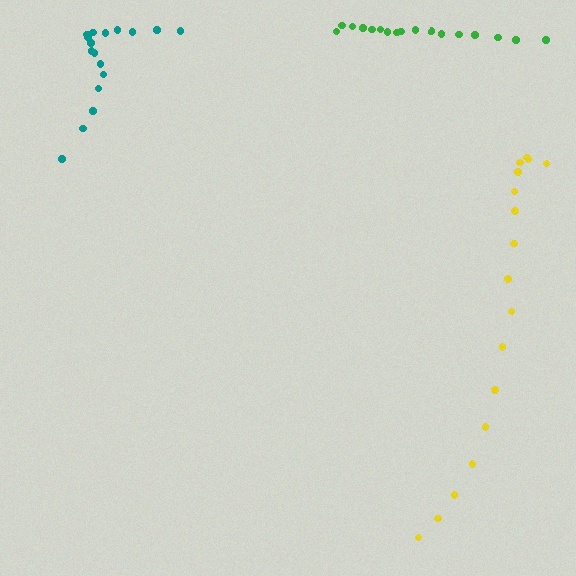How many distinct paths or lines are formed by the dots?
There are 3 distinct paths.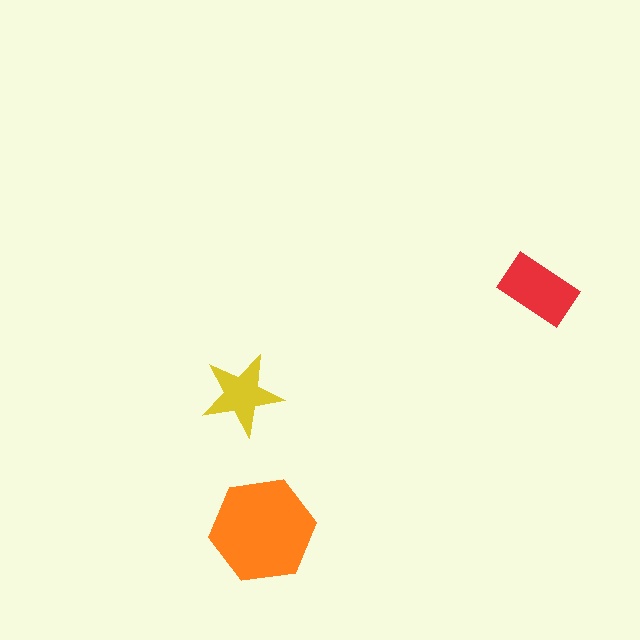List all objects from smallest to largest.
The yellow star, the red rectangle, the orange hexagon.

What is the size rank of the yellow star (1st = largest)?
3rd.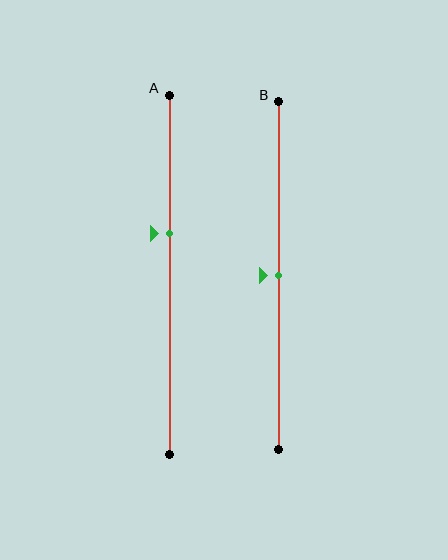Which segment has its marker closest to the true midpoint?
Segment B has its marker closest to the true midpoint.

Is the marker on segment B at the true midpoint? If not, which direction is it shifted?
Yes, the marker on segment B is at the true midpoint.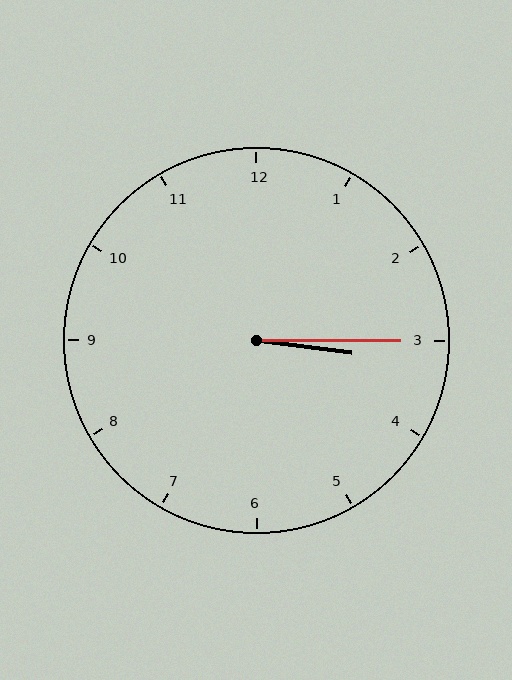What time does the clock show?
3:15.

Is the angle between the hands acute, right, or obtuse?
It is acute.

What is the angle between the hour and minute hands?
Approximately 8 degrees.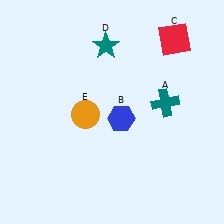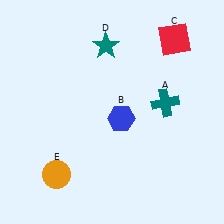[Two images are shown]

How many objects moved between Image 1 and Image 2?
1 object moved between the two images.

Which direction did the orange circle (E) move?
The orange circle (E) moved down.